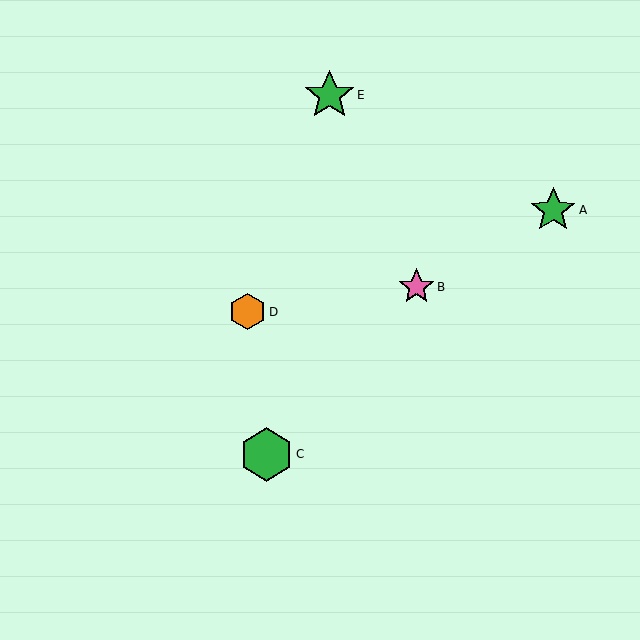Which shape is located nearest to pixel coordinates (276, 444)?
The green hexagon (labeled C) at (266, 454) is nearest to that location.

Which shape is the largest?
The green hexagon (labeled C) is the largest.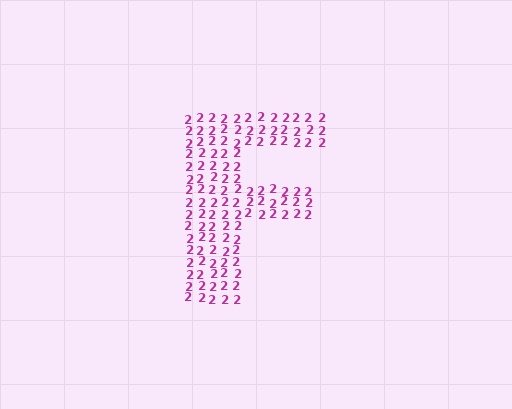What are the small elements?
The small elements are digit 2's.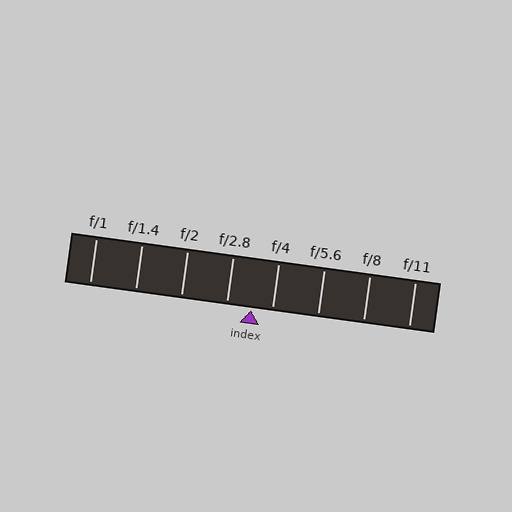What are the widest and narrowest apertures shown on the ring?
The widest aperture shown is f/1 and the narrowest is f/11.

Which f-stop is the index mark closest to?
The index mark is closest to f/4.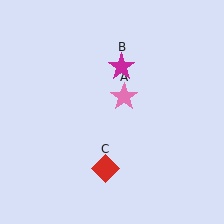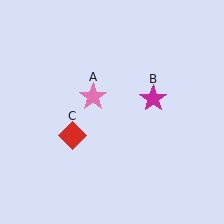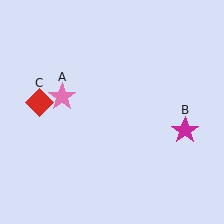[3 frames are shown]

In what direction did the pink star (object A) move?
The pink star (object A) moved left.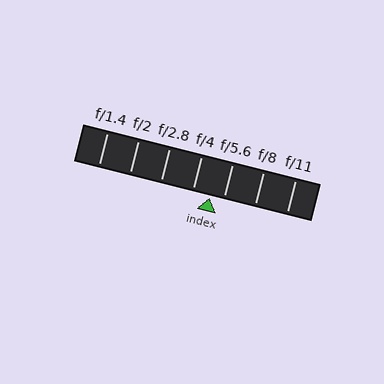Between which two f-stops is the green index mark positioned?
The index mark is between f/4 and f/5.6.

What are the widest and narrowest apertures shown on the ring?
The widest aperture shown is f/1.4 and the narrowest is f/11.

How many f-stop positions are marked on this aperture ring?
There are 7 f-stop positions marked.